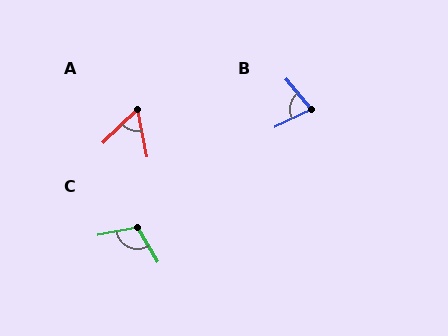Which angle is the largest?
C, at approximately 110 degrees.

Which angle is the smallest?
A, at approximately 57 degrees.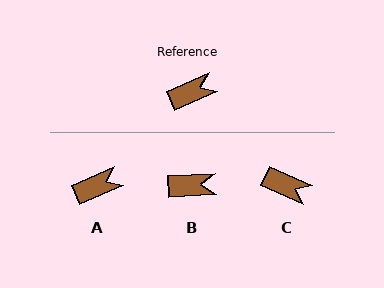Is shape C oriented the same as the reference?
No, it is off by about 48 degrees.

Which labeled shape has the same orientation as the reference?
A.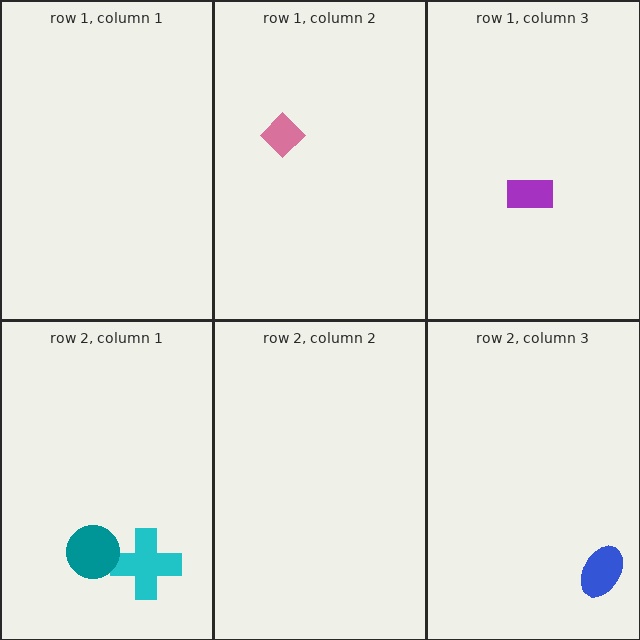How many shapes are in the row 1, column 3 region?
1.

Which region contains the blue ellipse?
The row 2, column 3 region.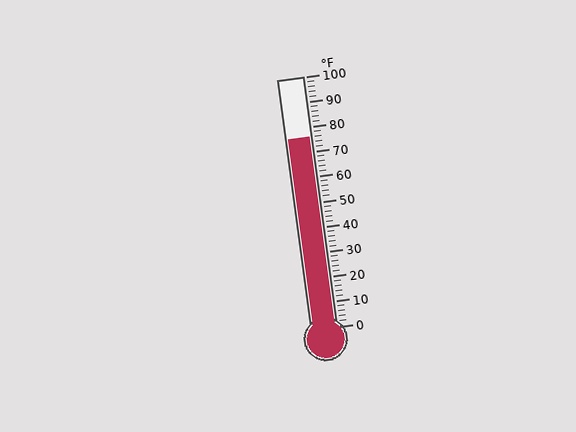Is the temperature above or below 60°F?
The temperature is above 60°F.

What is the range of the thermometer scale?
The thermometer scale ranges from 0°F to 100°F.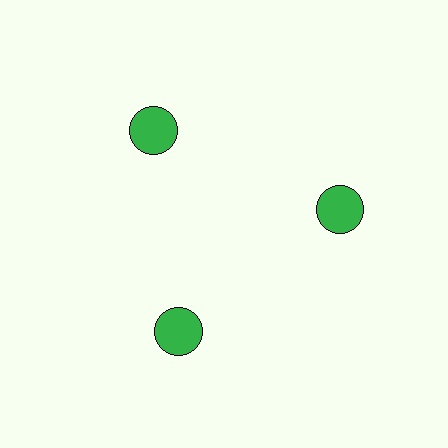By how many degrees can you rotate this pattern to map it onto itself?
The pattern maps onto itself every 120 degrees of rotation.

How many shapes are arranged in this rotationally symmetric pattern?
There are 3 shapes, arranged in 3 groups of 1.